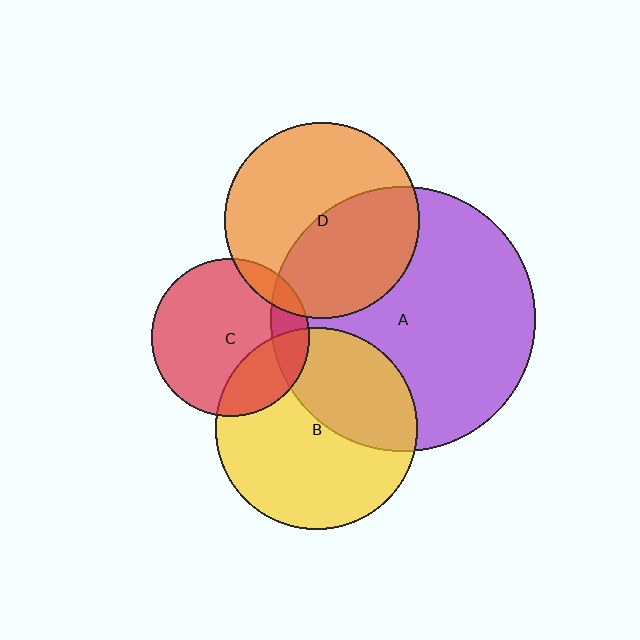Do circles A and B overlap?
Yes.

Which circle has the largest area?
Circle A (purple).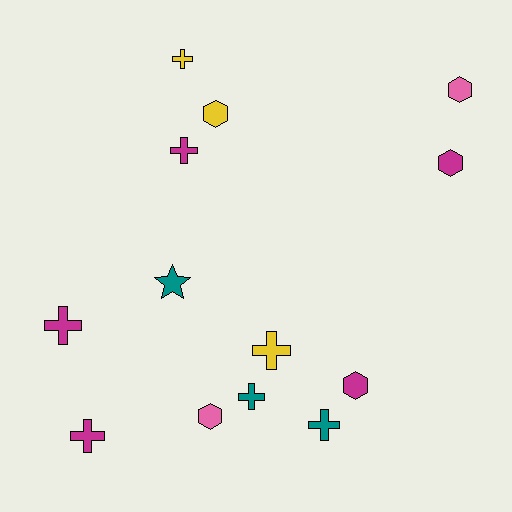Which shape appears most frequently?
Cross, with 7 objects.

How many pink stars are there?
There are no pink stars.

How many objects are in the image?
There are 13 objects.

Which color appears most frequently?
Magenta, with 5 objects.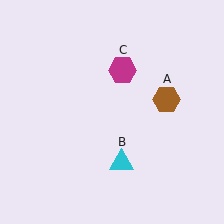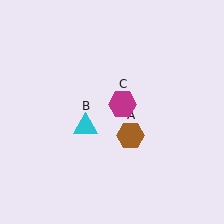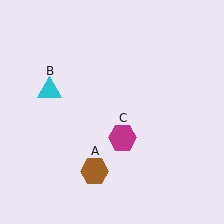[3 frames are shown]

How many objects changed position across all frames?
3 objects changed position: brown hexagon (object A), cyan triangle (object B), magenta hexagon (object C).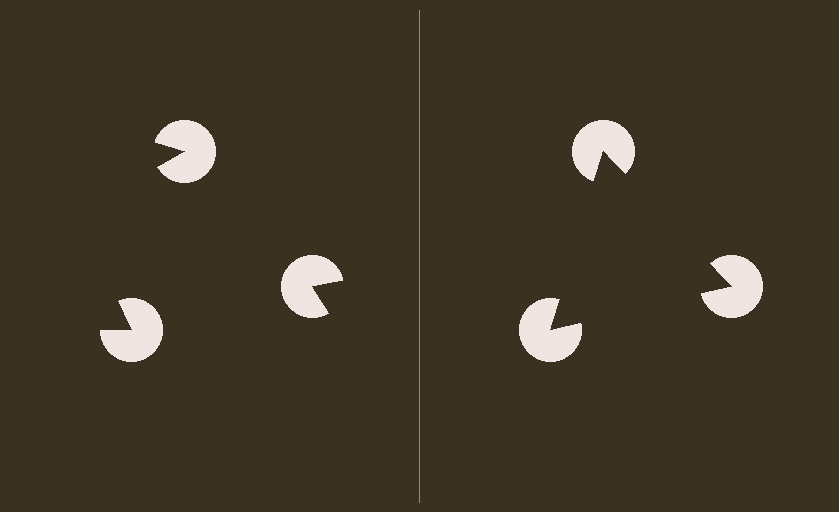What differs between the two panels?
The pac-man discs are positioned identically on both sides; only the wedge orientations differ. On the right they align to a triangle; on the left they are misaligned.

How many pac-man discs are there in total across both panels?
6 — 3 on each side.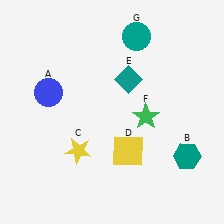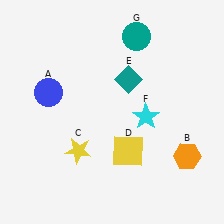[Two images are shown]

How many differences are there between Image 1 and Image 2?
There are 2 differences between the two images.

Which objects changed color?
B changed from teal to orange. F changed from green to cyan.